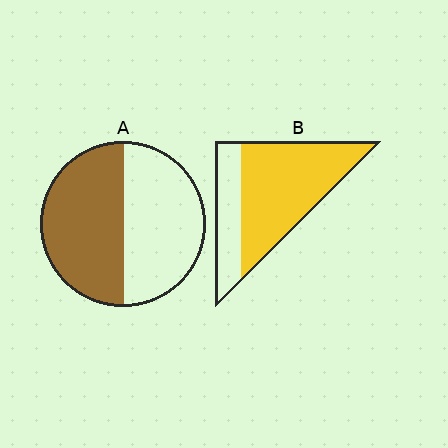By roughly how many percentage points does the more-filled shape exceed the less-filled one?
By roughly 20 percentage points (B over A).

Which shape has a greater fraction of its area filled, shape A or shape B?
Shape B.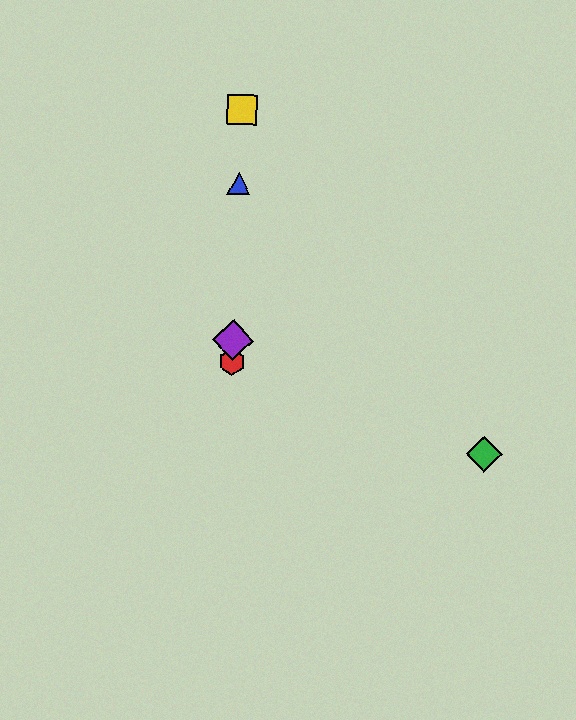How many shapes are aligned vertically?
4 shapes (the red hexagon, the blue triangle, the yellow square, the purple diamond) are aligned vertically.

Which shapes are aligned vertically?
The red hexagon, the blue triangle, the yellow square, the purple diamond are aligned vertically.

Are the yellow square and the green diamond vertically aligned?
No, the yellow square is at x≈242 and the green diamond is at x≈484.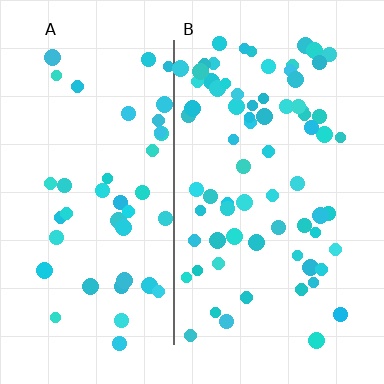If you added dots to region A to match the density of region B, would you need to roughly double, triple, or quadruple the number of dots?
Approximately double.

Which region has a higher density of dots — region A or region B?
B (the right).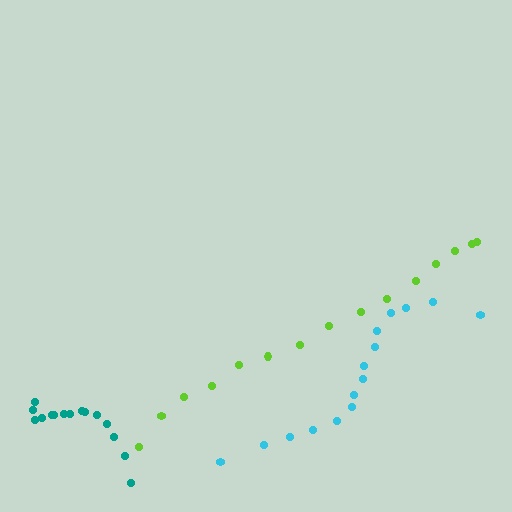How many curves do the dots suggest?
There are 3 distinct paths.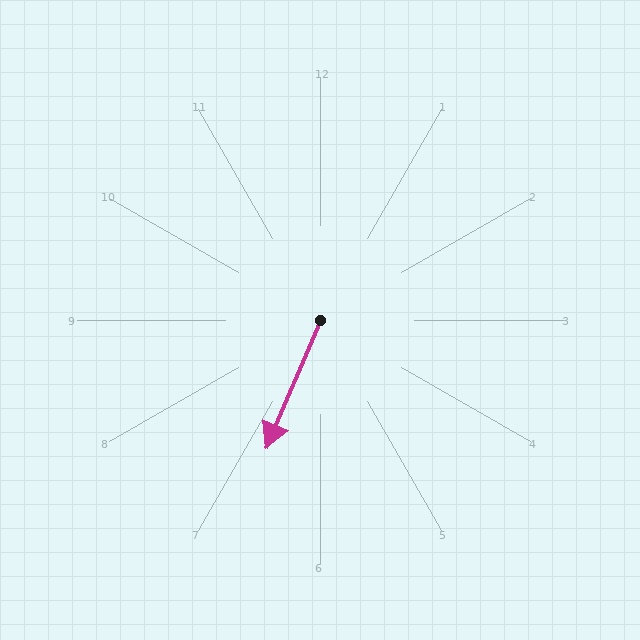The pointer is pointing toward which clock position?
Roughly 7 o'clock.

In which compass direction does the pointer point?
Southwest.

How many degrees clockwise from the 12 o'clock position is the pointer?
Approximately 203 degrees.